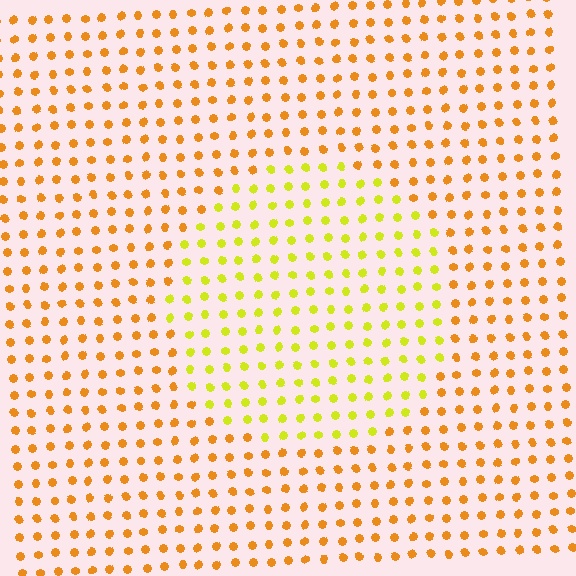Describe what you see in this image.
The image is filled with small orange elements in a uniform arrangement. A circle-shaped region is visible where the elements are tinted to a slightly different hue, forming a subtle color boundary.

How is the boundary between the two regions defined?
The boundary is defined purely by a slight shift in hue (about 35 degrees). Spacing, size, and orientation are identical on both sides.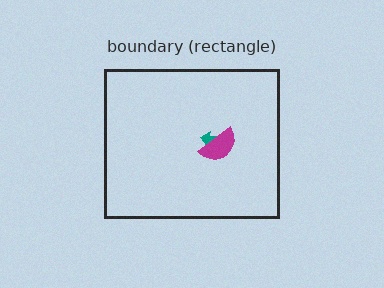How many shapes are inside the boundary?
2 inside, 0 outside.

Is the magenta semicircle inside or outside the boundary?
Inside.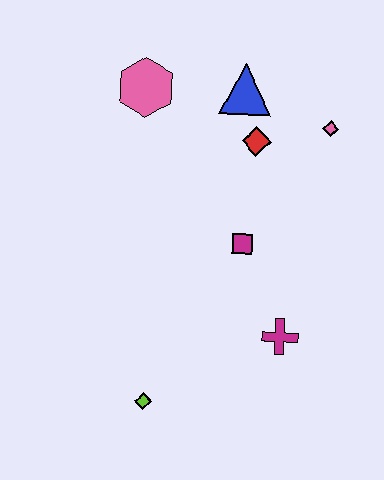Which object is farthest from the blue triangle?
The lime diamond is farthest from the blue triangle.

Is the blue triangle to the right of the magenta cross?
No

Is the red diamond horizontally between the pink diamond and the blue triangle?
Yes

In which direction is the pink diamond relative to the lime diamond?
The pink diamond is above the lime diamond.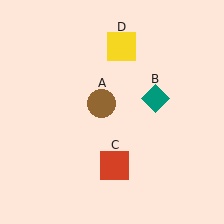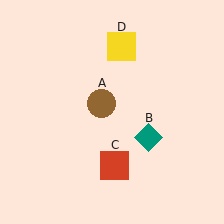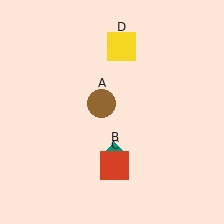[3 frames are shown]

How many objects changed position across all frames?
1 object changed position: teal diamond (object B).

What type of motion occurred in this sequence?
The teal diamond (object B) rotated clockwise around the center of the scene.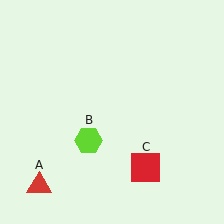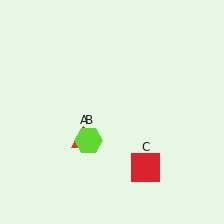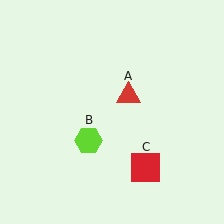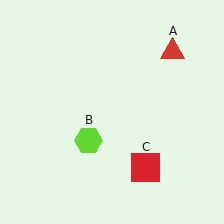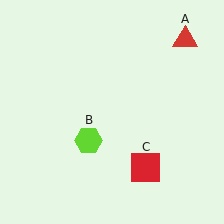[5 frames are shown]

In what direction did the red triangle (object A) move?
The red triangle (object A) moved up and to the right.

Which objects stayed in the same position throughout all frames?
Lime hexagon (object B) and red square (object C) remained stationary.